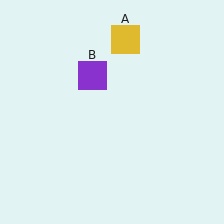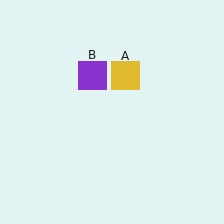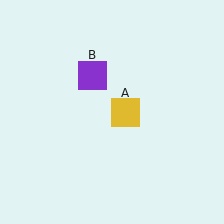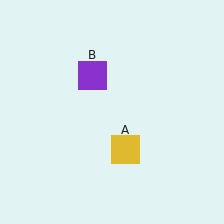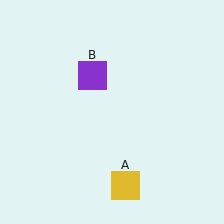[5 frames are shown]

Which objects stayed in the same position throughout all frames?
Purple square (object B) remained stationary.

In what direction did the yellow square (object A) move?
The yellow square (object A) moved down.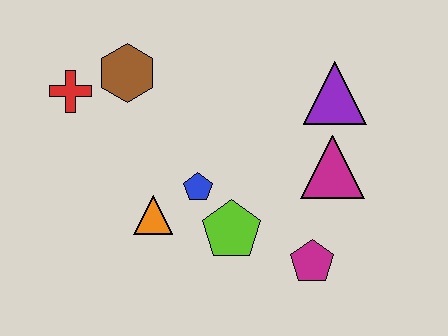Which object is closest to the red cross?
The brown hexagon is closest to the red cross.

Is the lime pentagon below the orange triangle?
Yes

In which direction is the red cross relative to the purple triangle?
The red cross is to the left of the purple triangle.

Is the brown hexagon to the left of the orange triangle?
Yes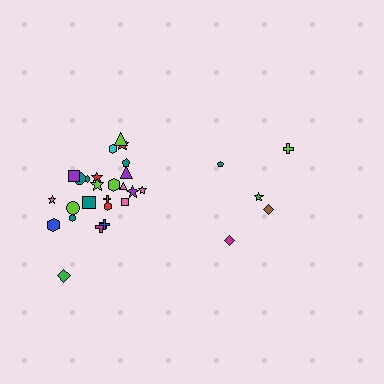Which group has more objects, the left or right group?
The left group.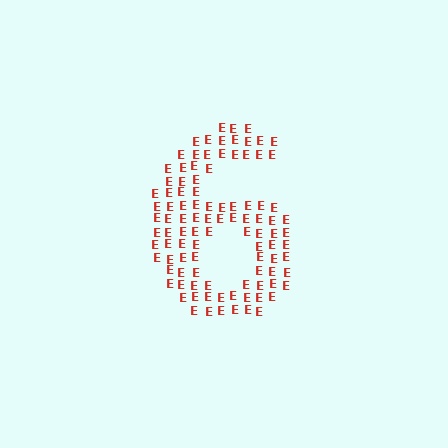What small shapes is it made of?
It is made of small letter E's.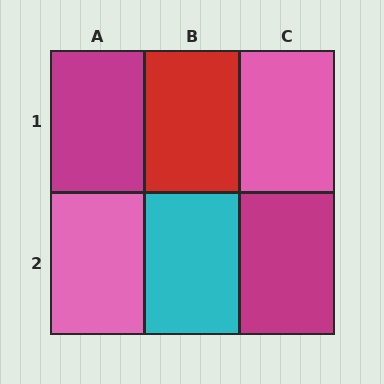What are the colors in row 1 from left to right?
Magenta, red, pink.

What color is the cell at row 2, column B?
Cyan.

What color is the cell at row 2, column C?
Magenta.